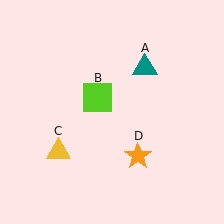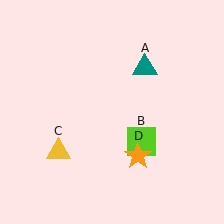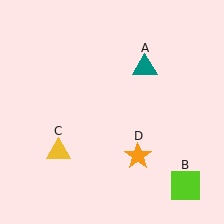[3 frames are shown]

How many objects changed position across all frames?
1 object changed position: lime square (object B).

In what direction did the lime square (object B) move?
The lime square (object B) moved down and to the right.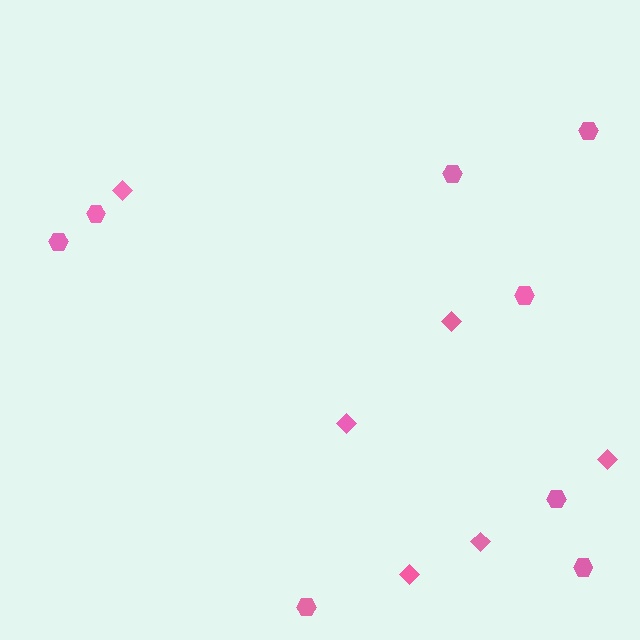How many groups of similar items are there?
There are 2 groups: one group of diamonds (6) and one group of hexagons (8).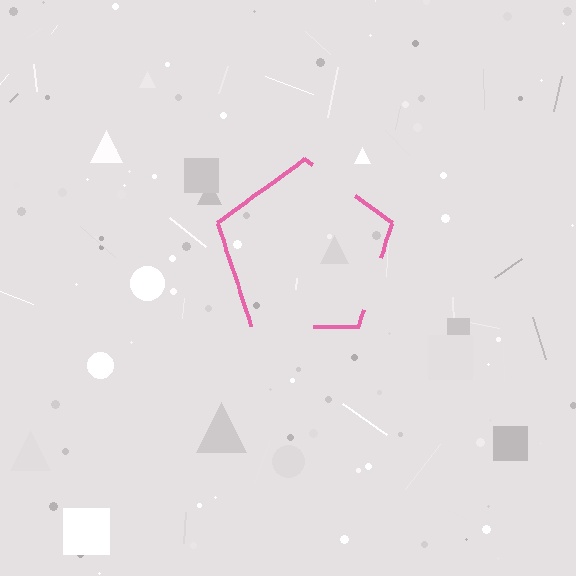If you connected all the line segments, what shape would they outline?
They would outline a pentagon.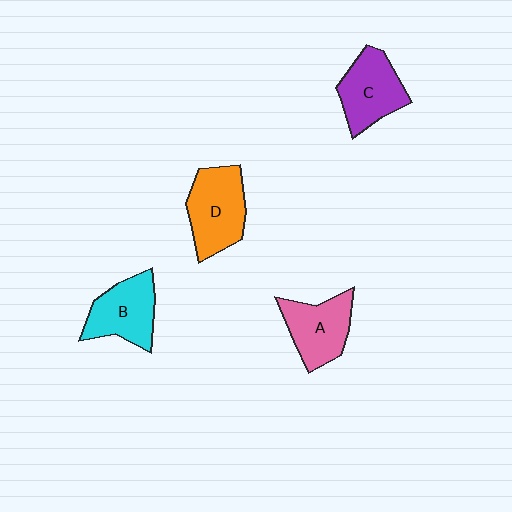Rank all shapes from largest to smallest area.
From largest to smallest: D (orange), C (purple), B (cyan), A (pink).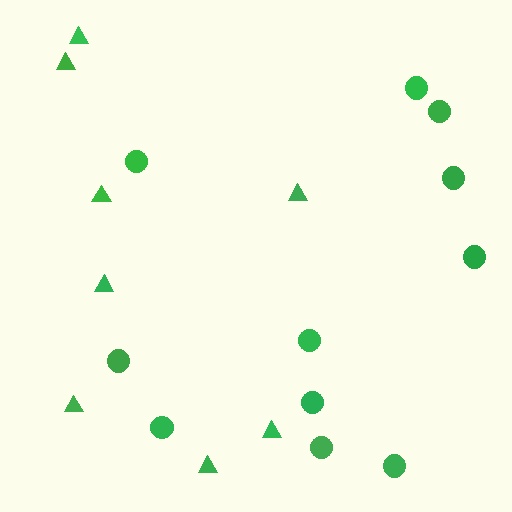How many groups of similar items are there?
There are 2 groups: one group of triangles (8) and one group of circles (11).